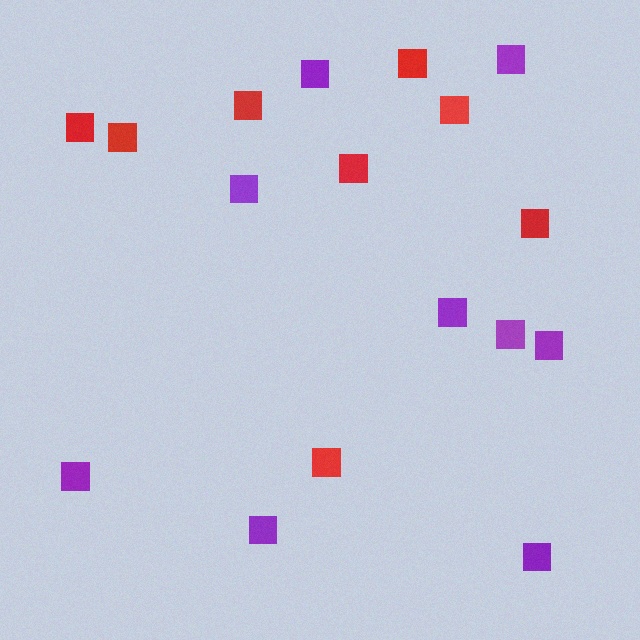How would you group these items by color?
There are 2 groups: one group of purple squares (9) and one group of red squares (8).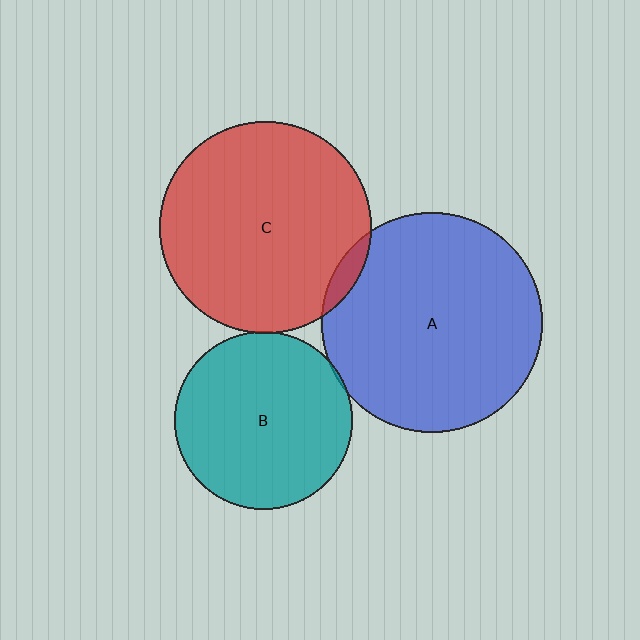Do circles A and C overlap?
Yes.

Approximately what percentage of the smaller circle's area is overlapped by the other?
Approximately 5%.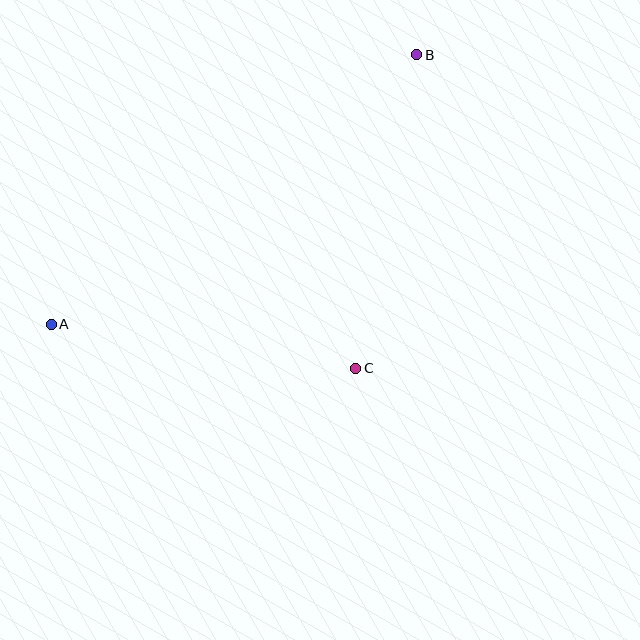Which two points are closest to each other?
Points A and C are closest to each other.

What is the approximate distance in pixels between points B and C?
The distance between B and C is approximately 320 pixels.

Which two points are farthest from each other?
Points A and B are farthest from each other.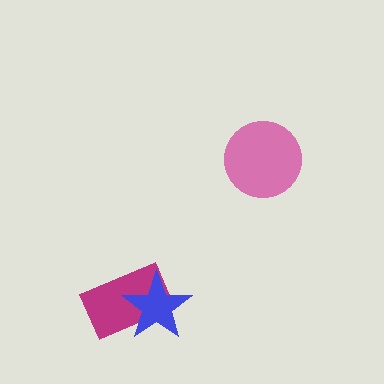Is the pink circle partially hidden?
No, no other shape covers it.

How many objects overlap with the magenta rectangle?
1 object overlaps with the magenta rectangle.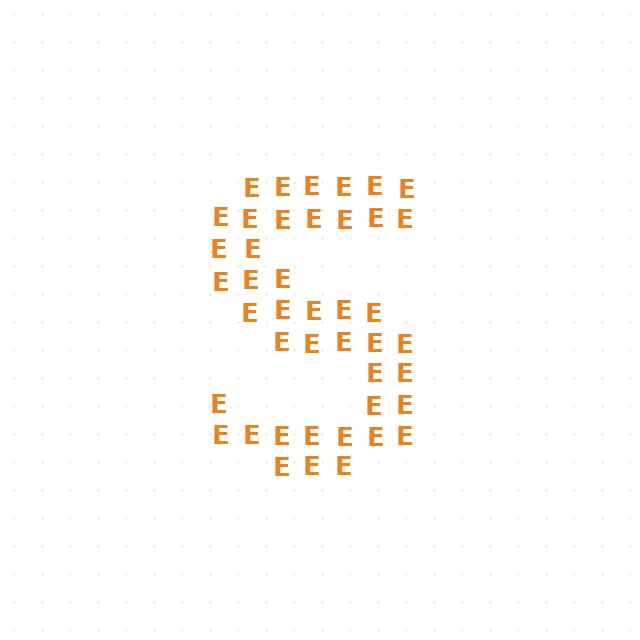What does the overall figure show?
The overall figure shows the letter S.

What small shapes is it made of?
It is made of small letter E's.